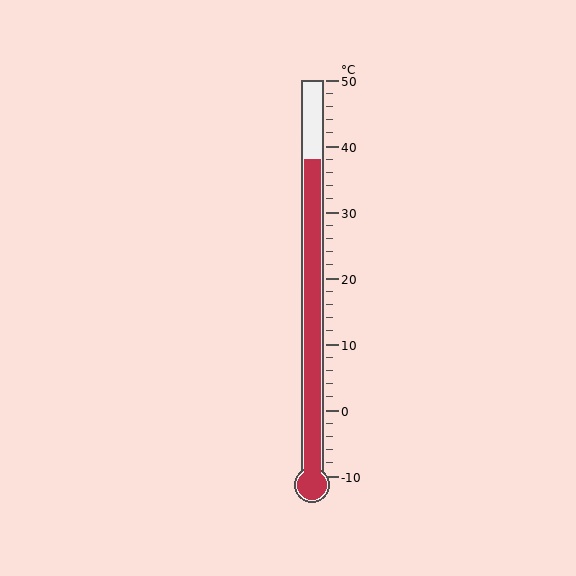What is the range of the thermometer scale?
The thermometer scale ranges from -10°C to 50°C.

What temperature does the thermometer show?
The thermometer shows approximately 38°C.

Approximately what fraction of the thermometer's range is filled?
The thermometer is filled to approximately 80% of its range.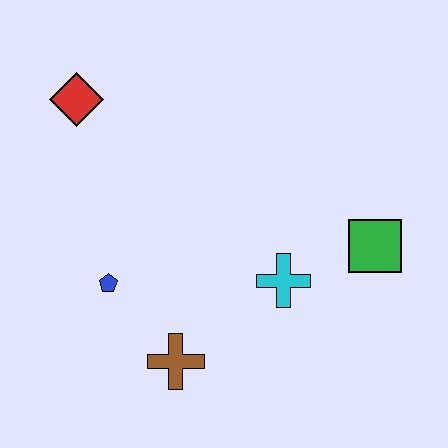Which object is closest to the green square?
The cyan cross is closest to the green square.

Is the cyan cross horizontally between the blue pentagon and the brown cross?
No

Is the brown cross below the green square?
Yes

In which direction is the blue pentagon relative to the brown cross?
The blue pentagon is above the brown cross.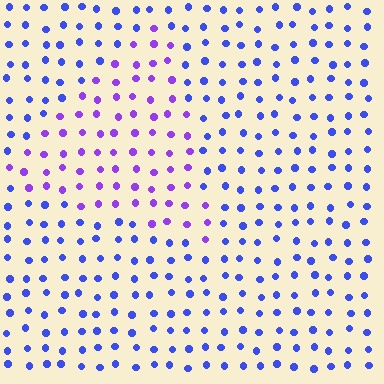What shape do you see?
I see a triangle.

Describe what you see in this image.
The image is filled with small blue elements in a uniform arrangement. A triangle-shaped region is visible where the elements are tinted to a slightly different hue, forming a subtle color boundary.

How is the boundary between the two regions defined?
The boundary is defined purely by a slight shift in hue (about 37 degrees). Spacing, size, and orientation are identical on both sides.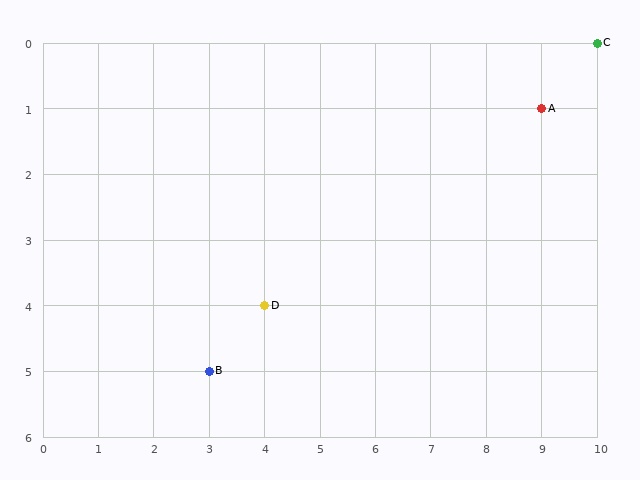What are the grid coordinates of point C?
Point C is at grid coordinates (10, 0).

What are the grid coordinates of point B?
Point B is at grid coordinates (3, 5).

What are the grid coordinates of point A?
Point A is at grid coordinates (9, 1).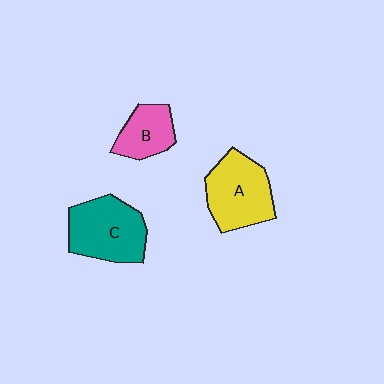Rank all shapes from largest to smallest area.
From largest to smallest: C (teal), A (yellow), B (pink).